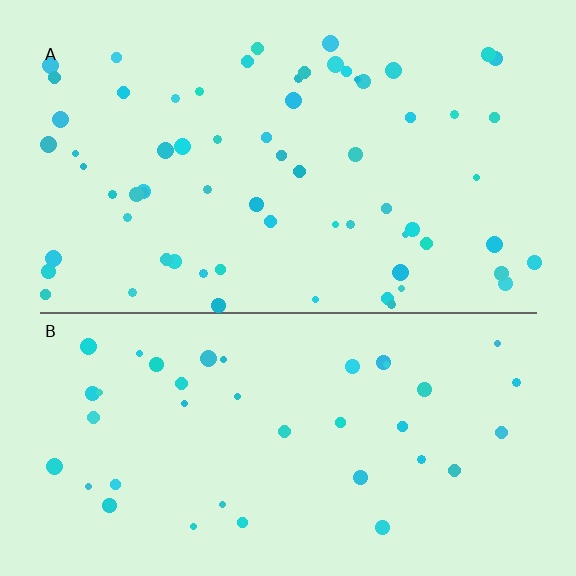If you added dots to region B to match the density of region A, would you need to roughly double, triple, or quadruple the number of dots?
Approximately double.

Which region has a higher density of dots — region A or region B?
A (the top).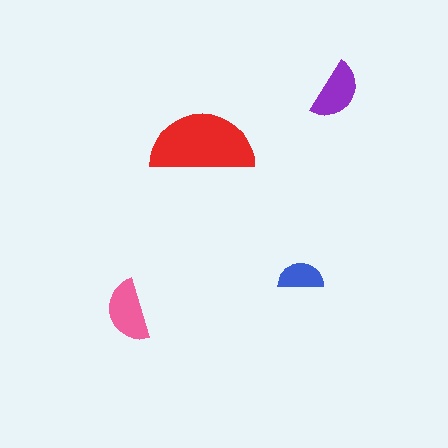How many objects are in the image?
There are 4 objects in the image.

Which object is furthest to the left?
The pink semicircle is leftmost.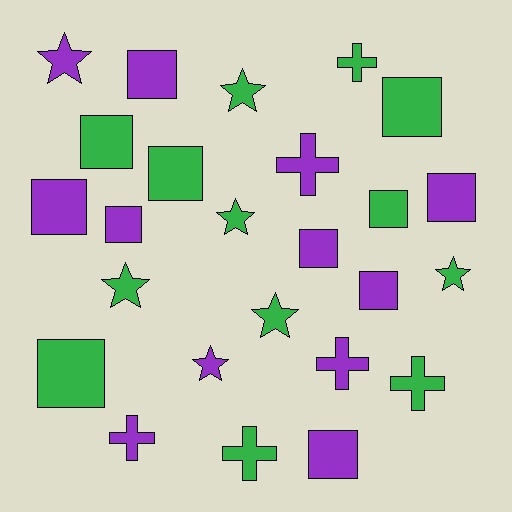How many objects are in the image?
There are 25 objects.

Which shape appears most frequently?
Square, with 12 objects.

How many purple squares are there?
There are 7 purple squares.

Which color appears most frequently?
Green, with 13 objects.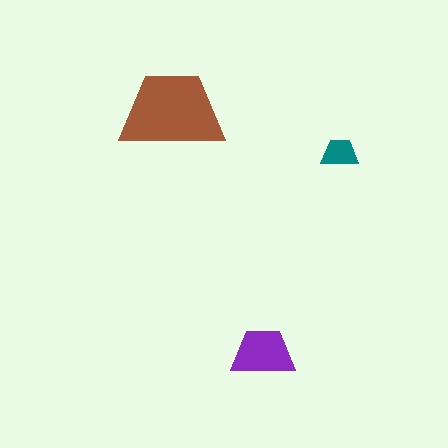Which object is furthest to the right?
The teal trapezoid is rightmost.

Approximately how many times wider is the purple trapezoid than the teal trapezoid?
About 1.5 times wider.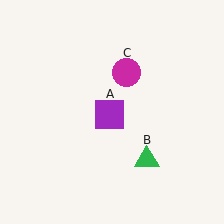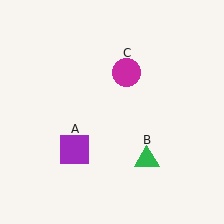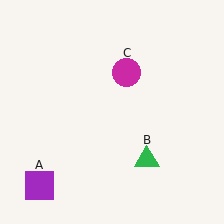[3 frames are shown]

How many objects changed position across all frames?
1 object changed position: purple square (object A).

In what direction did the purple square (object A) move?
The purple square (object A) moved down and to the left.